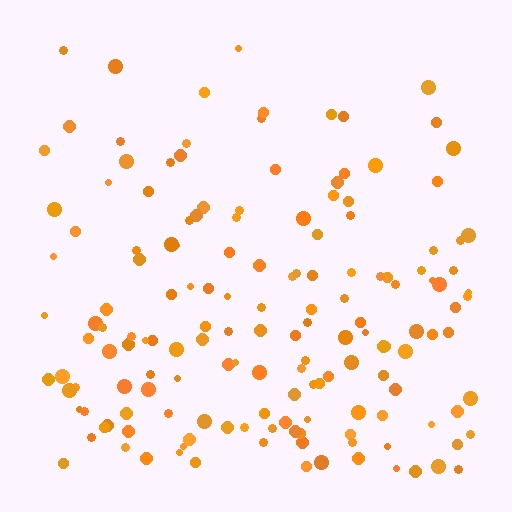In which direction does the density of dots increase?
From top to bottom, with the bottom side densest.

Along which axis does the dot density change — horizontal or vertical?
Vertical.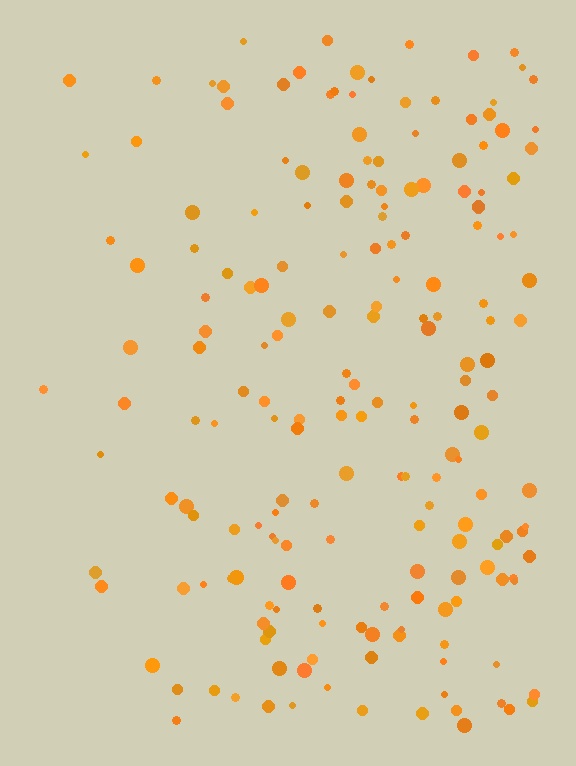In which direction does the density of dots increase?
From left to right, with the right side densest.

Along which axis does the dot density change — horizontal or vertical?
Horizontal.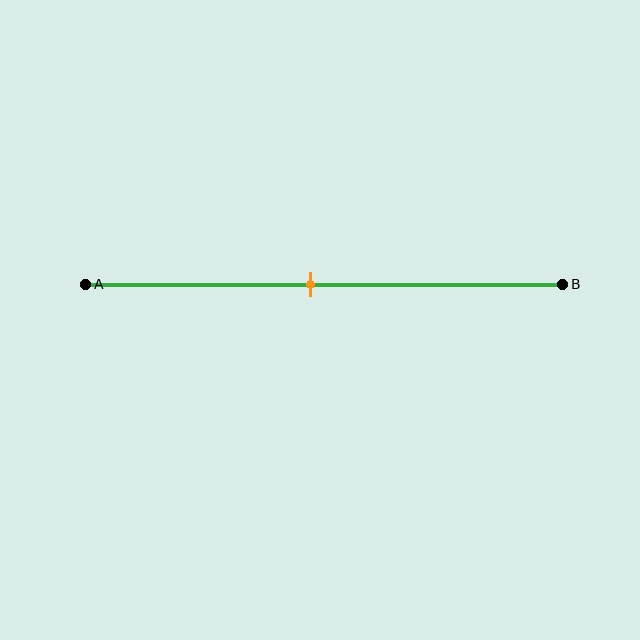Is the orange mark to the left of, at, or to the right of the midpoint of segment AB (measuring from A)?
The orange mark is approximately at the midpoint of segment AB.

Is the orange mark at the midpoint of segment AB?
Yes, the mark is approximately at the midpoint.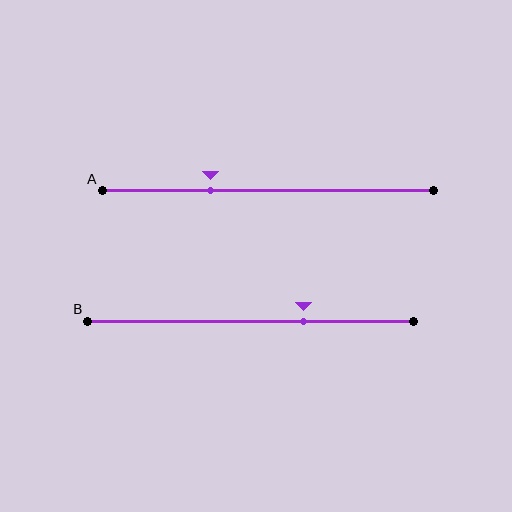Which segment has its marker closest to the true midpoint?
Segment B has its marker closest to the true midpoint.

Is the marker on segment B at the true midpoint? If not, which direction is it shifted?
No, the marker on segment B is shifted to the right by about 16% of the segment length.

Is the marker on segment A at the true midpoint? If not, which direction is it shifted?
No, the marker on segment A is shifted to the left by about 17% of the segment length.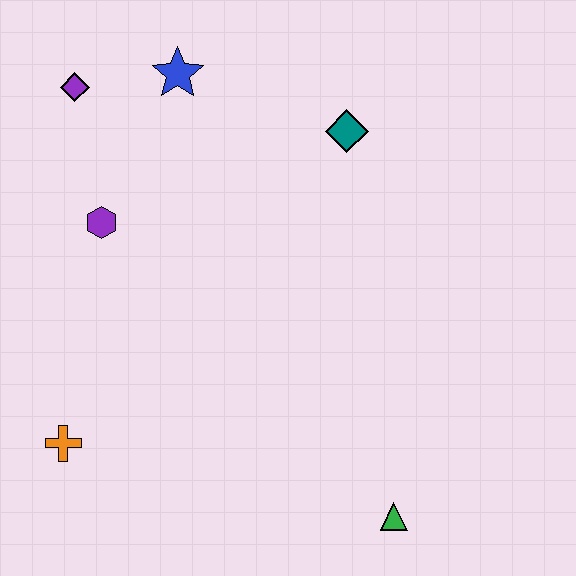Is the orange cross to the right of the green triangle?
No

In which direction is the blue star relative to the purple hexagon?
The blue star is above the purple hexagon.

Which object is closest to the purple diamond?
The blue star is closest to the purple diamond.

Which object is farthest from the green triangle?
The purple diamond is farthest from the green triangle.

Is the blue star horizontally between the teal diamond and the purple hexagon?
Yes